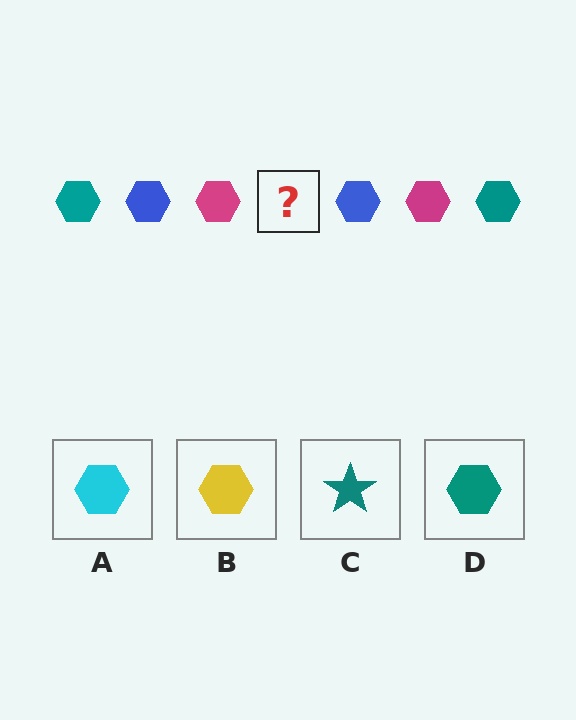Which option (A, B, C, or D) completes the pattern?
D.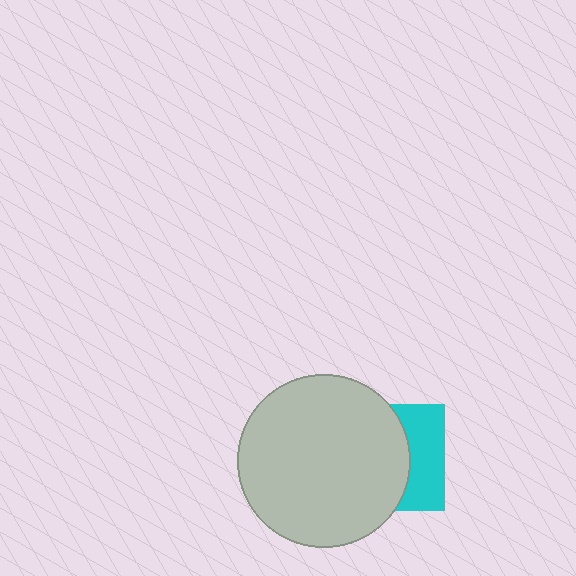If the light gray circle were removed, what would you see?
You would see the complete cyan square.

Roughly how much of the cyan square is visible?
A small part of it is visible (roughly 38%).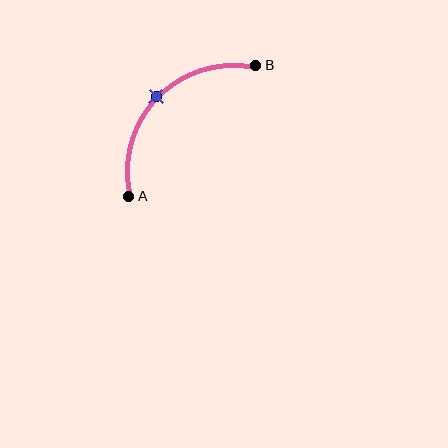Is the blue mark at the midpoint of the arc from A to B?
Yes. The blue mark lies on the arc at equal arc-length from both A and B — it is the arc midpoint.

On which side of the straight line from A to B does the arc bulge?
The arc bulges above and to the left of the straight line connecting A and B.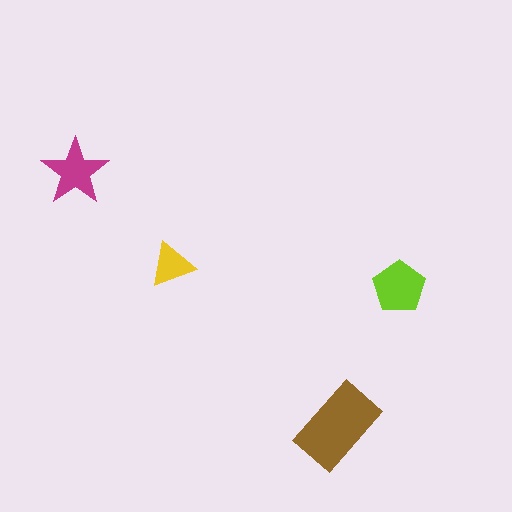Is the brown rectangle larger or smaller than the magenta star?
Larger.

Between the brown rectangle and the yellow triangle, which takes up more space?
The brown rectangle.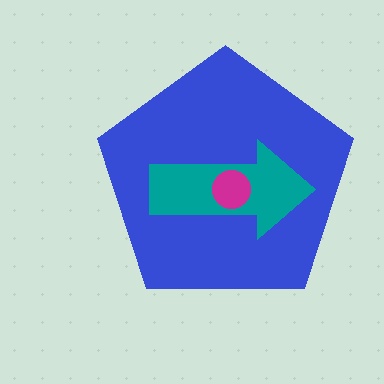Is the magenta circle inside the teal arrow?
Yes.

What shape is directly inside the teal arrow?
The magenta circle.